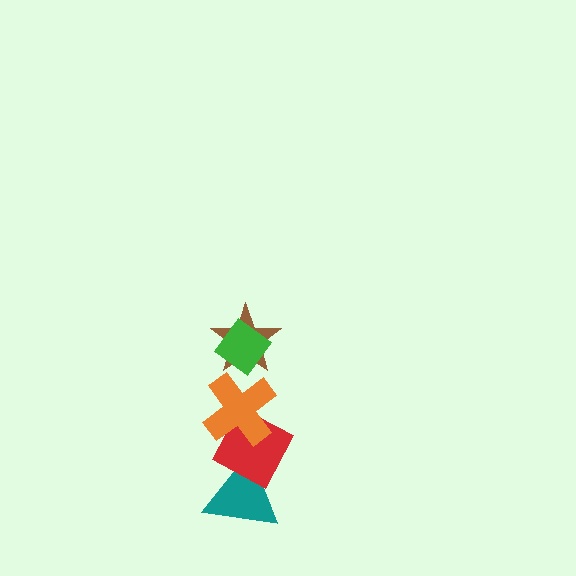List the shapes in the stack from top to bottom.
From top to bottom: the green diamond, the brown star, the orange cross, the red diamond, the teal triangle.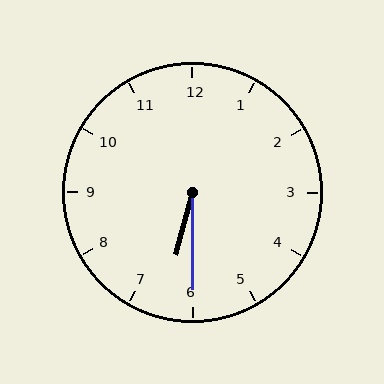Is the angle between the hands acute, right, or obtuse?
It is acute.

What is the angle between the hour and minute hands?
Approximately 15 degrees.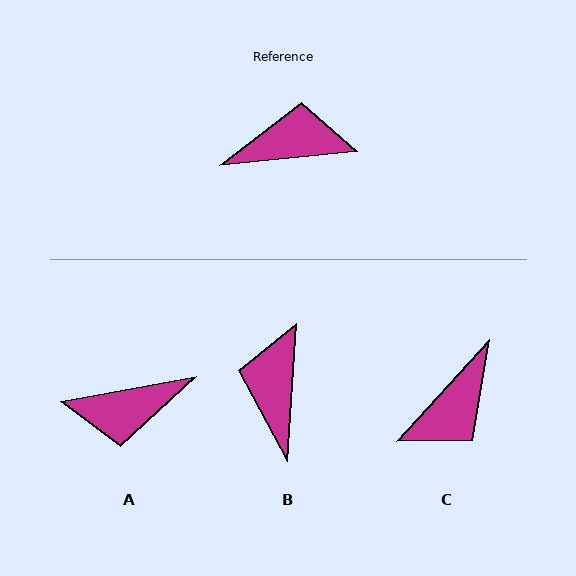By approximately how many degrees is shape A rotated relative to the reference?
Approximately 175 degrees clockwise.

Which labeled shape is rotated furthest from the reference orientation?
A, about 175 degrees away.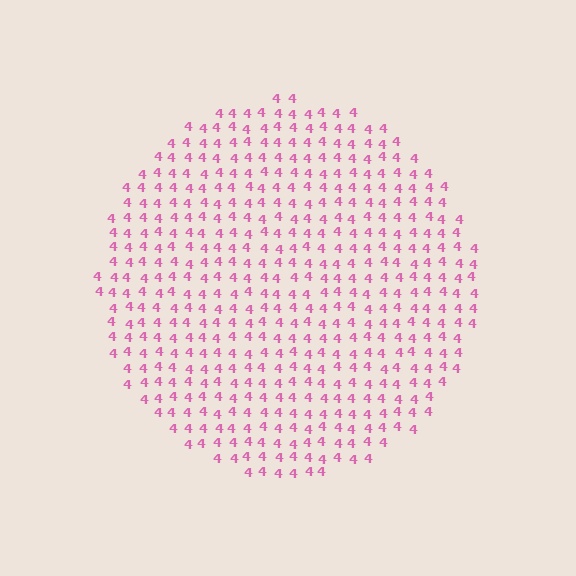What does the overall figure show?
The overall figure shows a circle.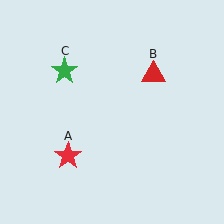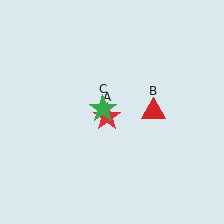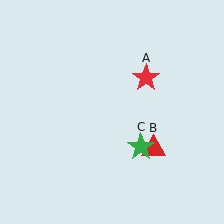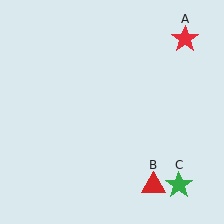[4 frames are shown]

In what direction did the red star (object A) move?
The red star (object A) moved up and to the right.